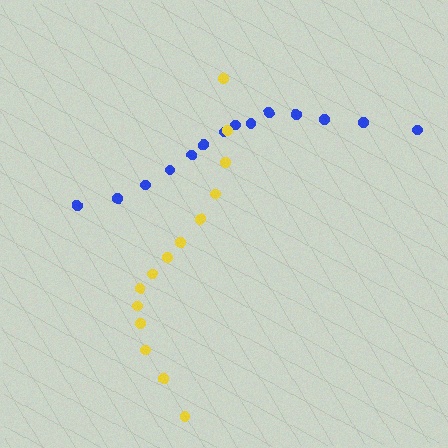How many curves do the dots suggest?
There are 2 distinct paths.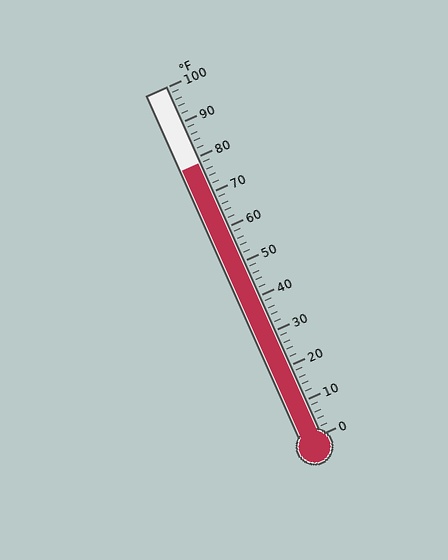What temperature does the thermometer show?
The thermometer shows approximately 78°F.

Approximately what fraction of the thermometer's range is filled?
The thermometer is filled to approximately 80% of its range.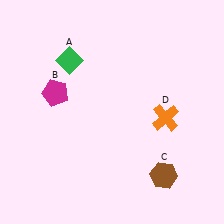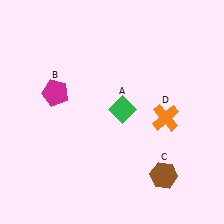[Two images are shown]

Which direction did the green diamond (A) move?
The green diamond (A) moved right.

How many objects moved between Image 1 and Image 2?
1 object moved between the two images.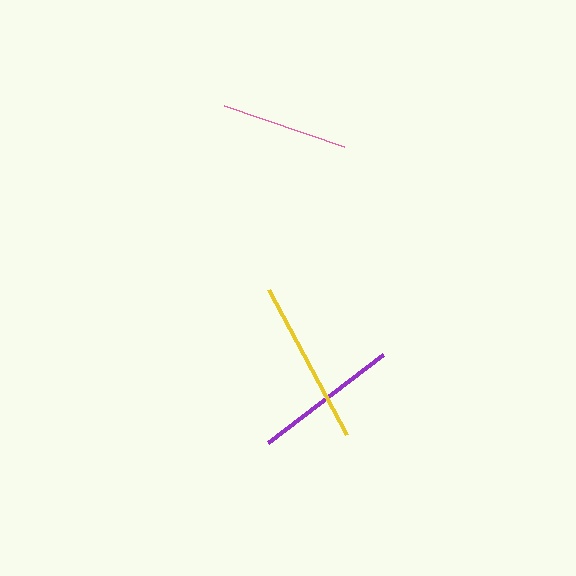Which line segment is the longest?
The yellow line is the longest at approximately 164 pixels.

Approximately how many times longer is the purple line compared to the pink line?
The purple line is approximately 1.1 times the length of the pink line.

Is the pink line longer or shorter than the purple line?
The purple line is longer than the pink line.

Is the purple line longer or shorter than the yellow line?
The yellow line is longer than the purple line.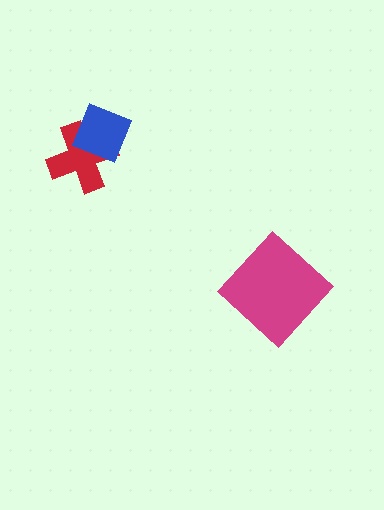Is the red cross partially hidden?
Yes, it is partially covered by another shape.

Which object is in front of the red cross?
The blue diamond is in front of the red cross.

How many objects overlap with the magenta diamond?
0 objects overlap with the magenta diamond.